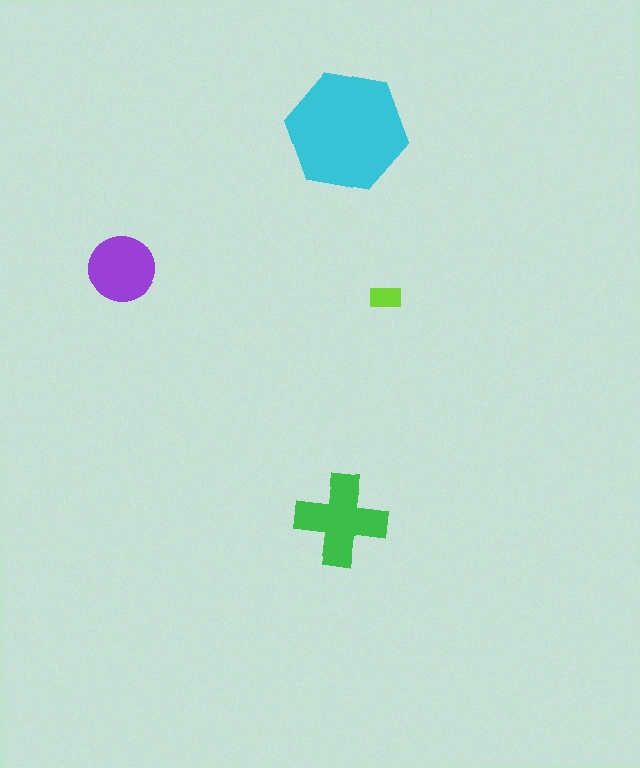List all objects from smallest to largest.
The lime rectangle, the purple circle, the green cross, the cyan hexagon.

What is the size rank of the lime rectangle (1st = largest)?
4th.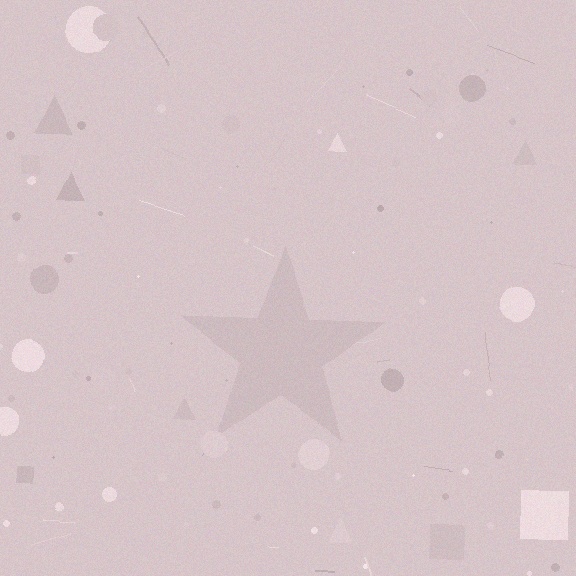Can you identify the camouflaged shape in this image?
The camouflaged shape is a star.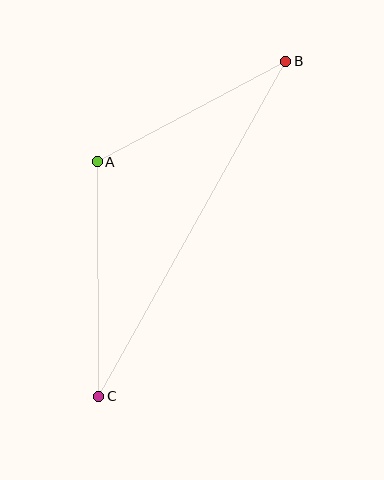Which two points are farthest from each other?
Points B and C are farthest from each other.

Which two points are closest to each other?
Points A and B are closest to each other.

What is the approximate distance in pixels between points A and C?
The distance between A and C is approximately 234 pixels.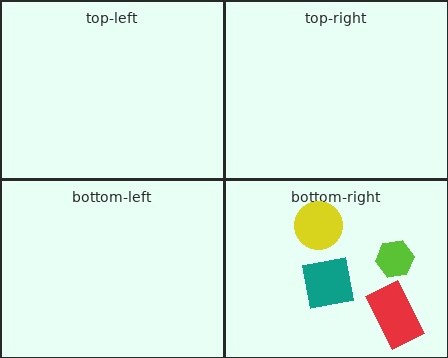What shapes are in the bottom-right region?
The yellow circle, the red rectangle, the lime hexagon, the teal square.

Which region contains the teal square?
The bottom-right region.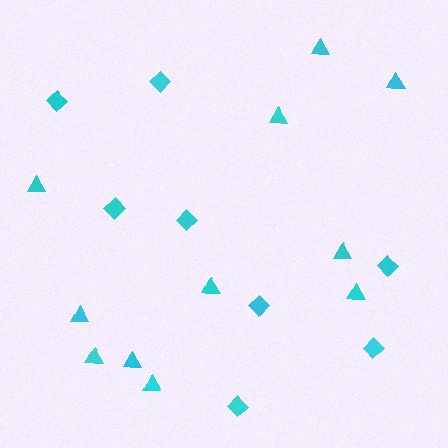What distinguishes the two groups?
There are 2 groups: one group of diamonds (8) and one group of triangles (11).